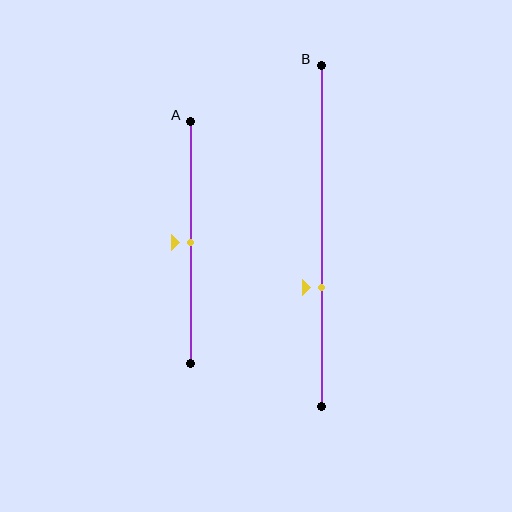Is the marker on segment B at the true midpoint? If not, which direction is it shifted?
No, the marker on segment B is shifted downward by about 15% of the segment length.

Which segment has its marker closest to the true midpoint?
Segment A has its marker closest to the true midpoint.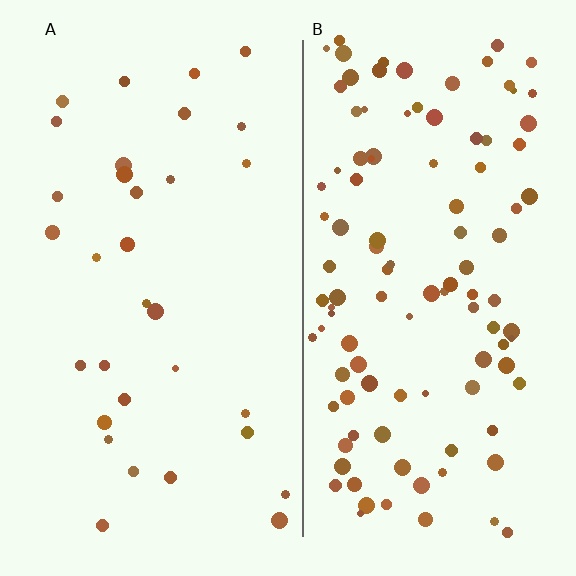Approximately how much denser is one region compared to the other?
Approximately 3.4× — region B over region A.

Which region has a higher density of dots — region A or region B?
B (the right).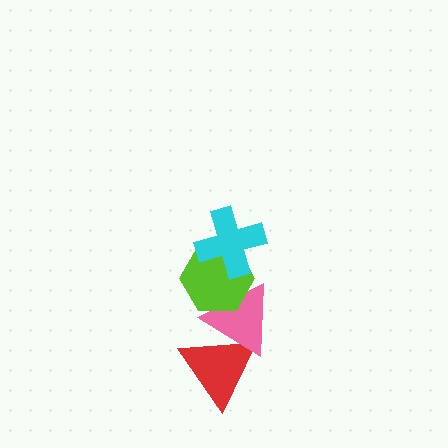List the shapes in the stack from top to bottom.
From top to bottom: the cyan cross, the lime hexagon, the pink triangle, the red triangle.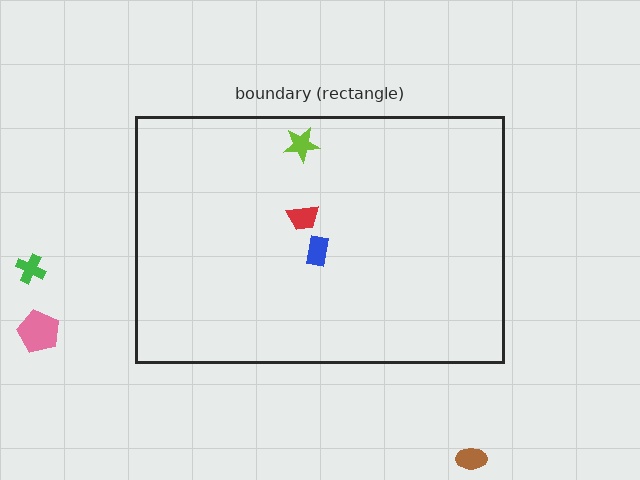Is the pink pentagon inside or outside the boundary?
Outside.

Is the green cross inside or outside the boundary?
Outside.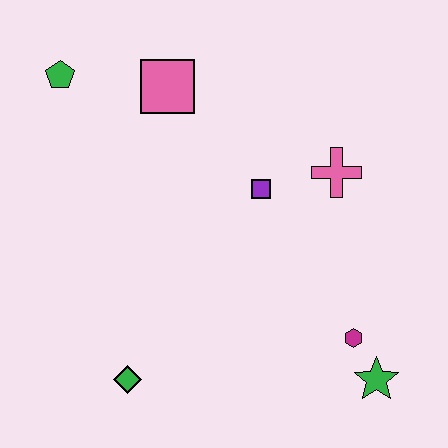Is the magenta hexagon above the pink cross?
No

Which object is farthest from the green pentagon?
The green star is farthest from the green pentagon.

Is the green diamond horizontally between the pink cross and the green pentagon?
Yes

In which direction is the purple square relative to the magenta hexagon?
The purple square is above the magenta hexagon.